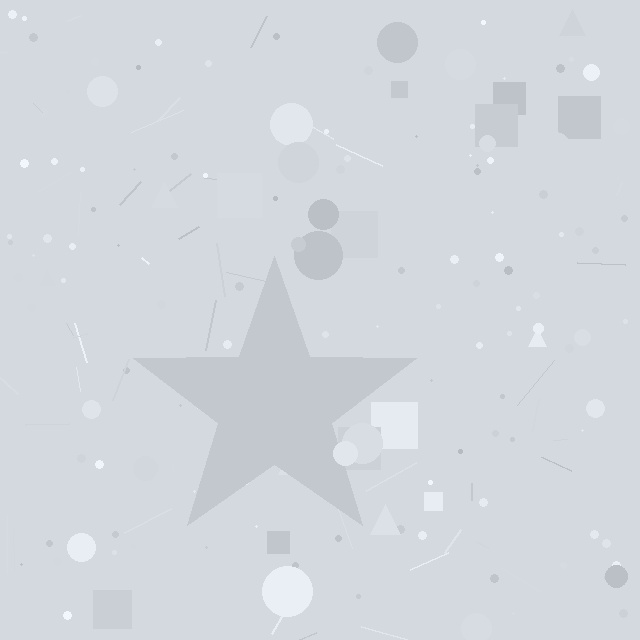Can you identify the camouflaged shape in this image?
The camouflaged shape is a star.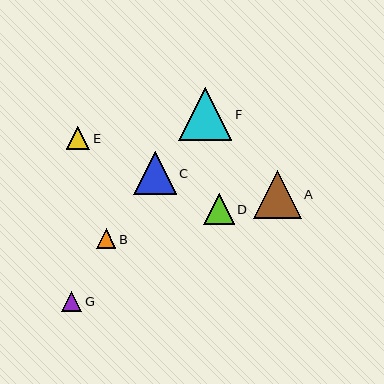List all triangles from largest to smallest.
From largest to smallest: F, A, C, D, E, G, B.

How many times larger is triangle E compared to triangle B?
Triangle E is approximately 1.2 times the size of triangle B.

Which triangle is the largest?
Triangle F is the largest with a size of approximately 53 pixels.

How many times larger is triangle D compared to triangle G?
Triangle D is approximately 1.5 times the size of triangle G.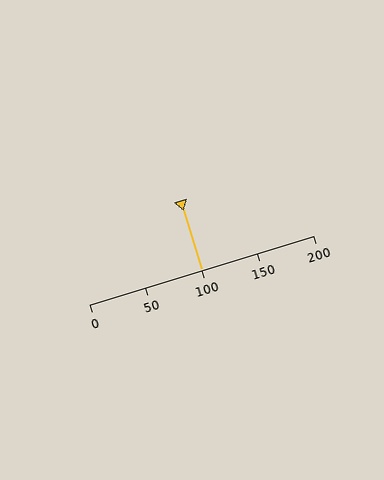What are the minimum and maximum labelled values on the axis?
The axis runs from 0 to 200.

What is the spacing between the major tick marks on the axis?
The major ticks are spaced 50 apart.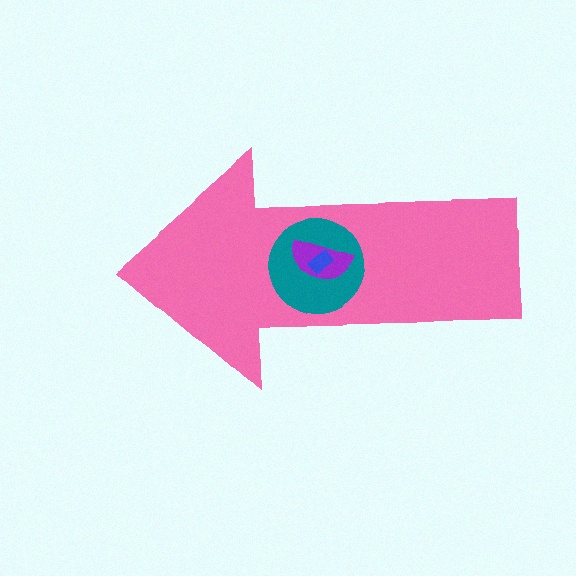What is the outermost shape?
The pink arrow.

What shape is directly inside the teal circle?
The purple semicircle.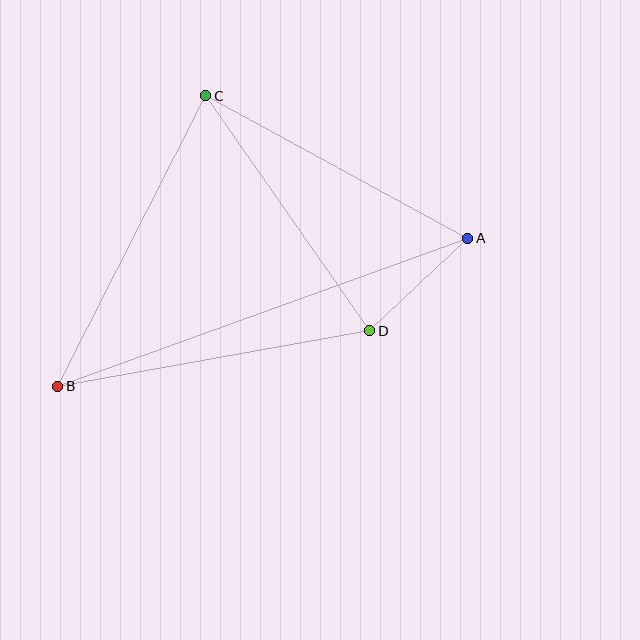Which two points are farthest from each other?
Points A and B are farthest from each other.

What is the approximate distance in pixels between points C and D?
The distance between C and D is approximately 286 pixels.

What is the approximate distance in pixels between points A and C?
The distance between A and C is approximately 299 pixels.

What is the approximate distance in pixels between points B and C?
The distance between B and C is approximately 326 pixels.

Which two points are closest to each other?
Points A and D are closest to each other.